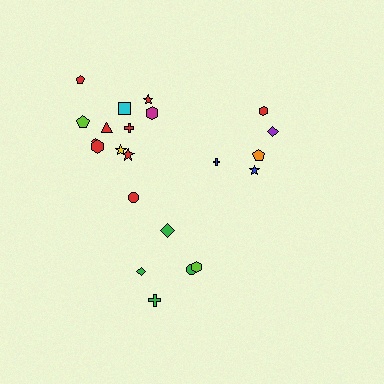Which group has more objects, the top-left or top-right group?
The top-left group.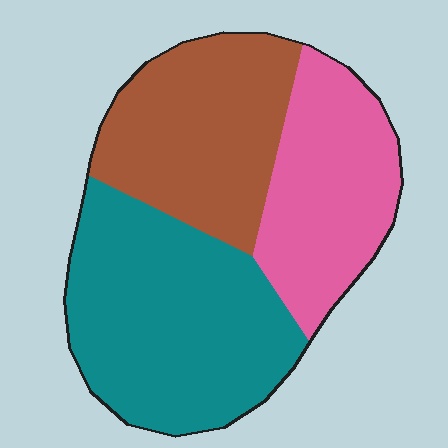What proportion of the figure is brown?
Brown covers around 30% of the figure.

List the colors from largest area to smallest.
From largest to smallest: teal, brown, pink.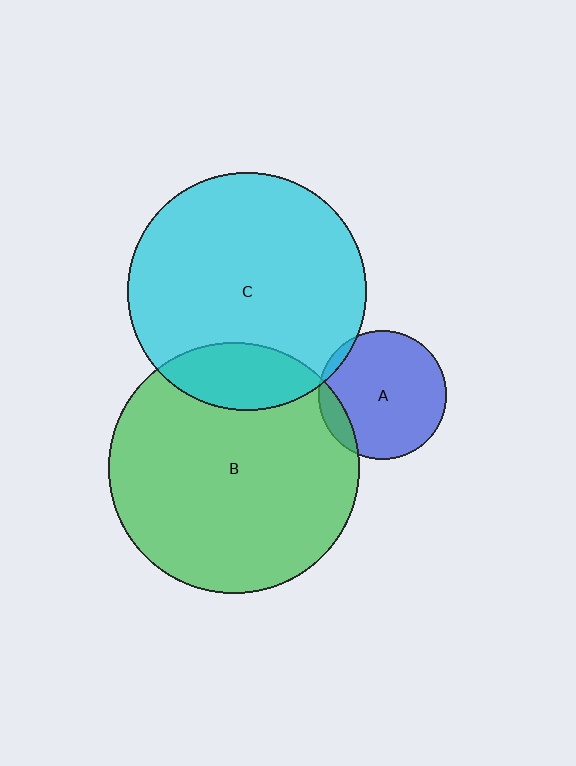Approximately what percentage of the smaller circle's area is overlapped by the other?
Approximately 20%.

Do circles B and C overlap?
Yes.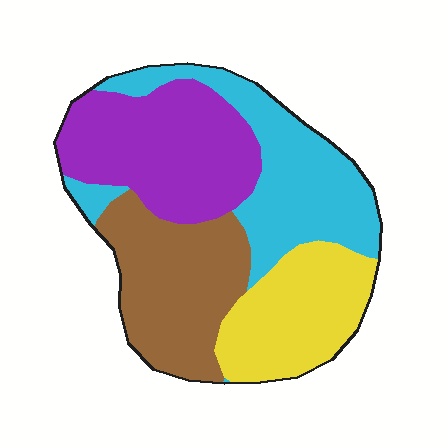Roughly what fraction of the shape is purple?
Purple takes up about one quarter (1/4) of the shape.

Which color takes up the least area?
Yellow, at roughly 20%.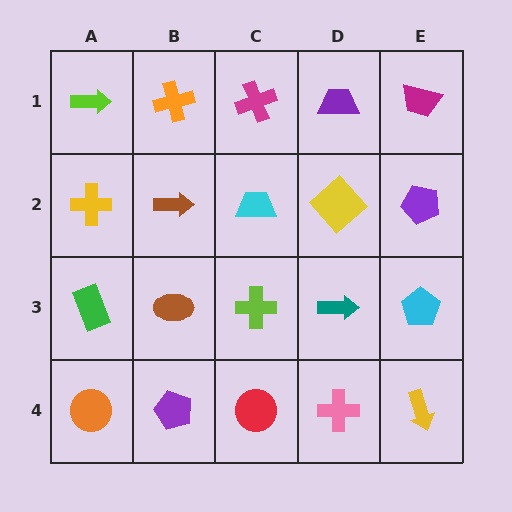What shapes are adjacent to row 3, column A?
A yellow cross (row 2, column A), an orange circle (row 4, column A), a brown ellipse (row 3, column B).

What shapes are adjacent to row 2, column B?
An orange cross (row 1, column B), a brown ellipse (row 3, column B), a yellow cross (row 2, column A), a cyan trapezoid (row 2, column C).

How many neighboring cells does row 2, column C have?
4.